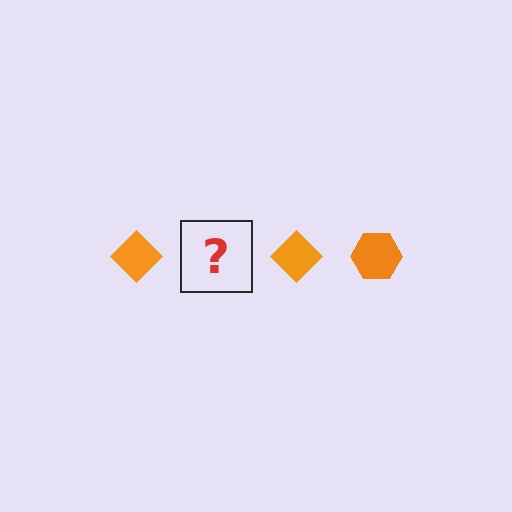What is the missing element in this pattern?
The missing element is an orange hexagon.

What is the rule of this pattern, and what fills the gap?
The rule is that the pattern cycles through diamond, hexagon shapes in orange. The gap should be filled with an orange hexagon.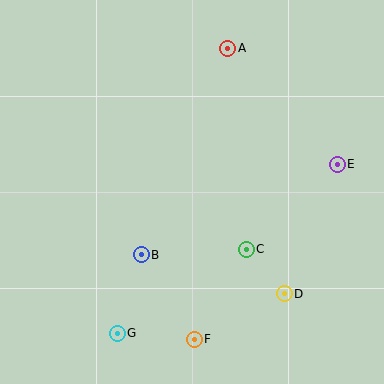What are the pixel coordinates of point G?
Point G is at (117, 333).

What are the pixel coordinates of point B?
Point B is at (141, 255).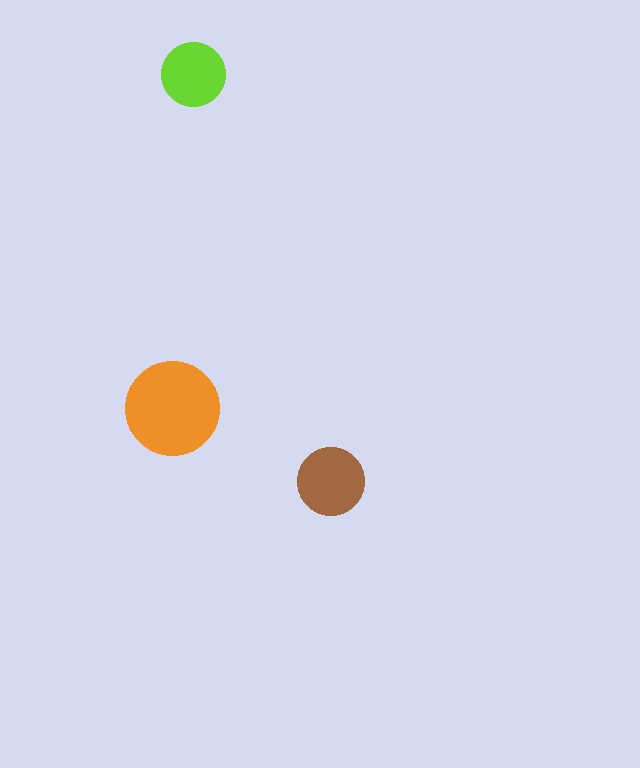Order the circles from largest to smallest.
the orange one, the brown one, the lime one.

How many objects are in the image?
There are 3 objects in the image.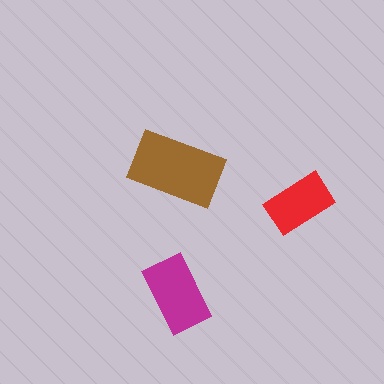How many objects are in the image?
There are 3 objects in the image.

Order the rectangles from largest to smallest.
the brown one, the magenta one, the red one.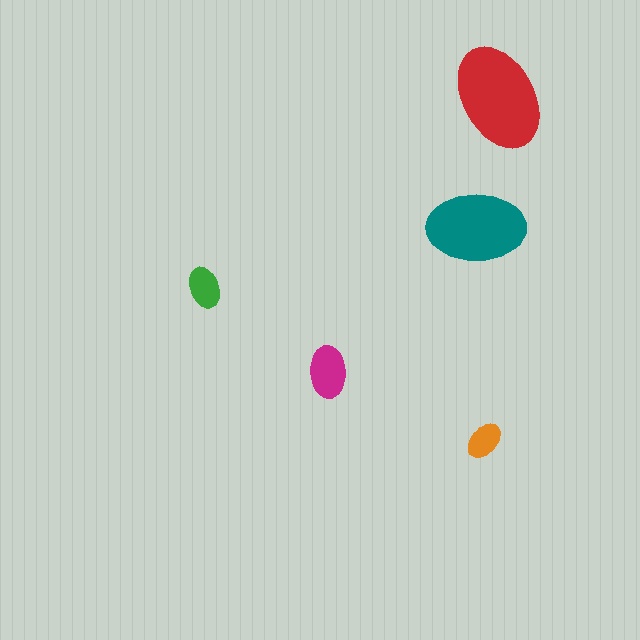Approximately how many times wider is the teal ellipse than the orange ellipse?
About 2.5 times wider.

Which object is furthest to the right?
The red ellipse is rightmost.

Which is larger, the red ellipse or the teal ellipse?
The red one.